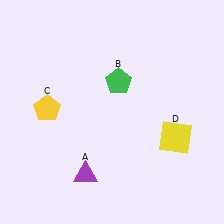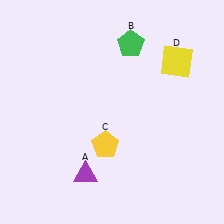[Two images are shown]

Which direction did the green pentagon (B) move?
The green pentagon (B) moved up.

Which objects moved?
The objects that moved are: the green pentagon (B), the yellow pentagon (C), the yellow square (D).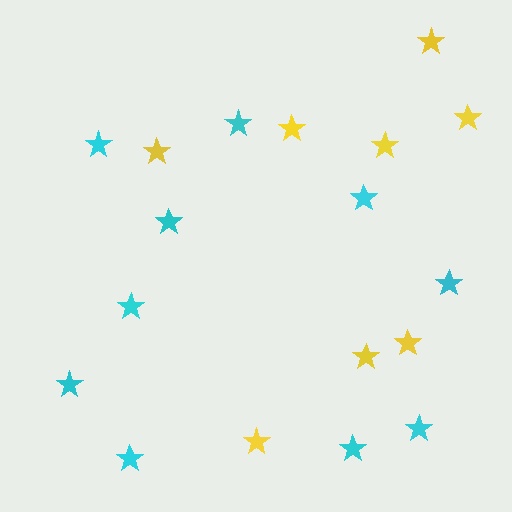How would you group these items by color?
There are 2 groups: one group of cyan stars (10) and one group of yellow stars (8).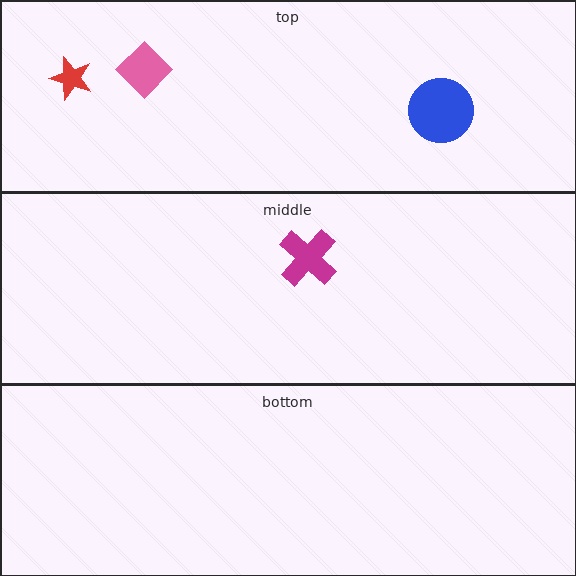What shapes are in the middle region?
The magenta cross.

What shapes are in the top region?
The pink diamond, the blue circle, the red star.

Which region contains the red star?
The top region.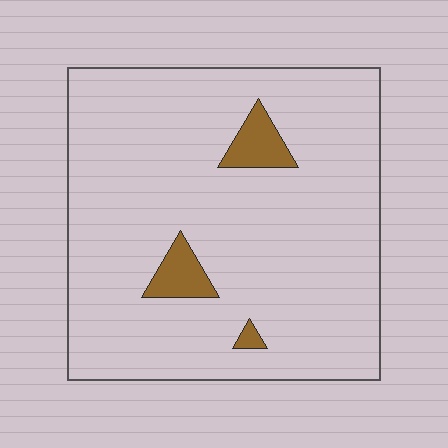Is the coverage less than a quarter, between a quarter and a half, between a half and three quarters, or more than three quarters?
Less than a quarter.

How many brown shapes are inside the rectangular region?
3.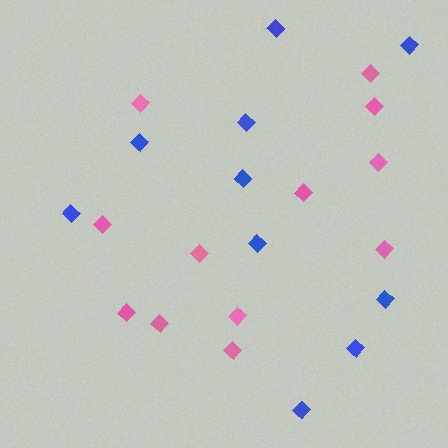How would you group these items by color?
There are 2 groups: one group of pink diamonds (12) and one group of blue diamonds (10).